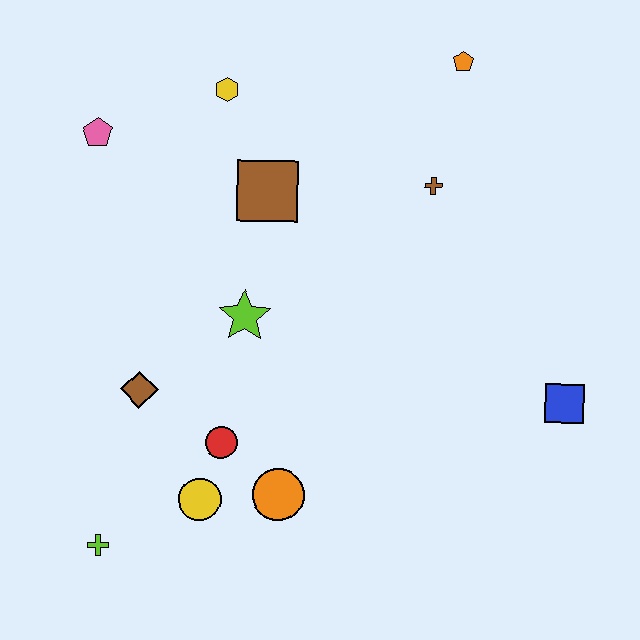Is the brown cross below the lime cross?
No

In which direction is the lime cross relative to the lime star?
The lime cross is below the lime star.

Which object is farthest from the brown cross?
The lime cross is farthest from the brown cross.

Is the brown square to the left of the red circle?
No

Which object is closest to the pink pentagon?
The yellow hexagon is closest to the pink pentagon.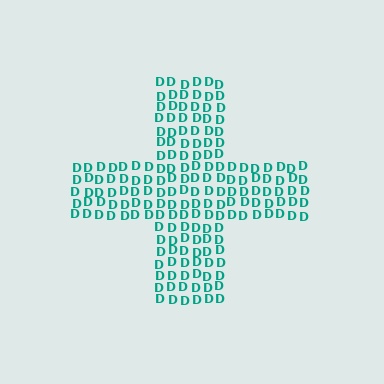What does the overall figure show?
The overall figure shows a cross.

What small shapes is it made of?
It is made of small letter D's.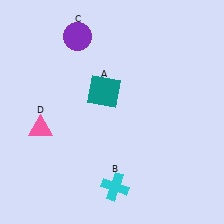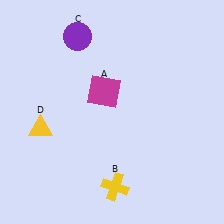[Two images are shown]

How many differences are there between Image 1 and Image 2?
There are 3 differences between the two images.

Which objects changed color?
A changed from teal to magenta. B changed from cyan to yellow. D changed from pink to yellow.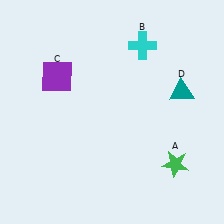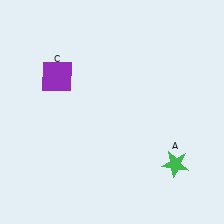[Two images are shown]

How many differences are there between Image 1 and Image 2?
There are 2 differences between the two images.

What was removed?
The cyan cross (B), the teal triangle (D) were removed in Image 2.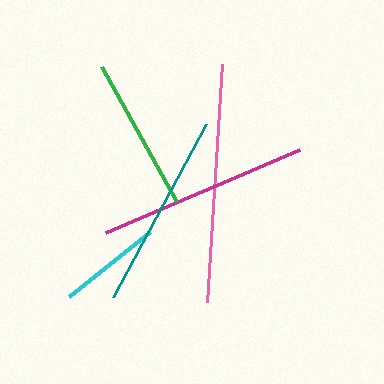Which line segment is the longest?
The pink line is the longest at approximately 238 pixels.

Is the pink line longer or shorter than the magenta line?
The pink line is longer than the magenta line.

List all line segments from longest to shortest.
From longest to shortest: pink, magenta, teal, green, cyan.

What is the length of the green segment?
The green segment is approximately 154 pixels long.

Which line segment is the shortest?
The cyan line is the shortest at approximately 104 pixels.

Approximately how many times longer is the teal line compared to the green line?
The teal line is approximately 1.3 times the length of the green line.